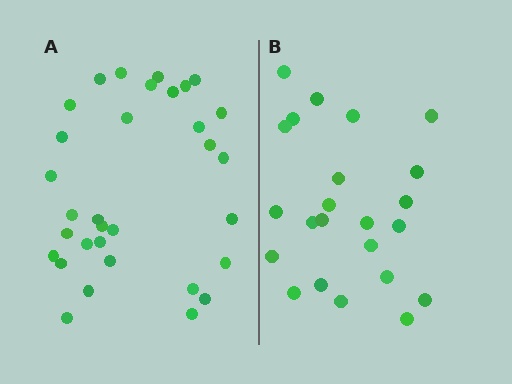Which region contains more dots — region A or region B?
Region A (the left region) has more dots.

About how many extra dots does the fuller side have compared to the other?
Region A has roughly 8 or so more dots than region B.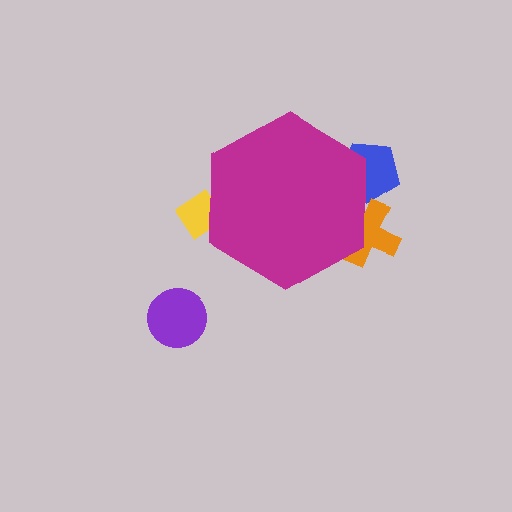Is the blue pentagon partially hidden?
Yes, the blue pentagon is partially hidden behind the magenta hexagon.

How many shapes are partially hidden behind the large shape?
3 shapes are partially hidden.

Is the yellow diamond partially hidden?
Yes, the yellow diamond is partially hidden behind the magenta hexagon.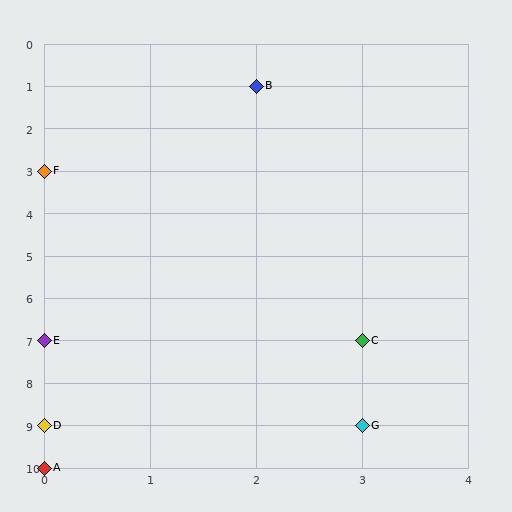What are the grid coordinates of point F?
Point F is at grid coordinates (0, 3).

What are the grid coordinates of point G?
Point G is at grid coordinates (3, 9).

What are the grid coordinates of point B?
Point B is at grid coordinates (2, 1).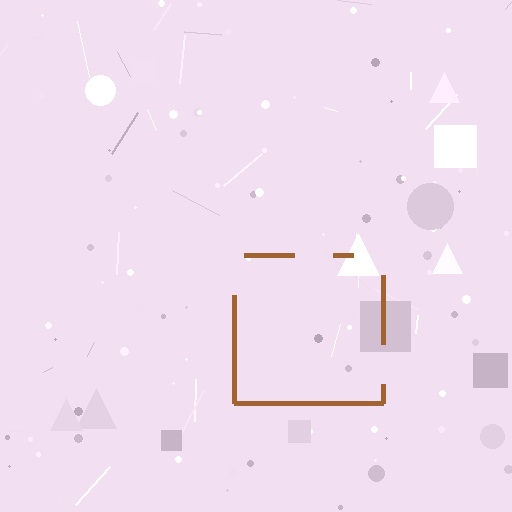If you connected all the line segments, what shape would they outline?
They would outline a square.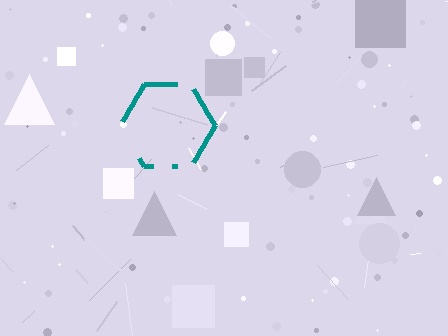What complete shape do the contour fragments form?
The contour fragments form a hexagon.